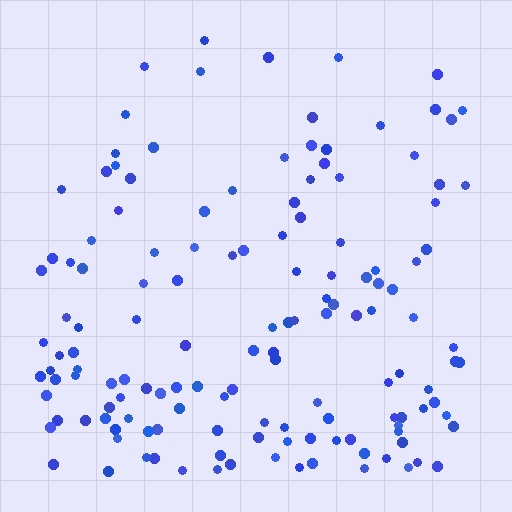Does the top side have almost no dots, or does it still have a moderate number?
Still a moderate number, just noticeably fewer than the bottom.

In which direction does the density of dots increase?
From top to bottom, with the bottom side densest.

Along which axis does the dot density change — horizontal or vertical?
Vertical.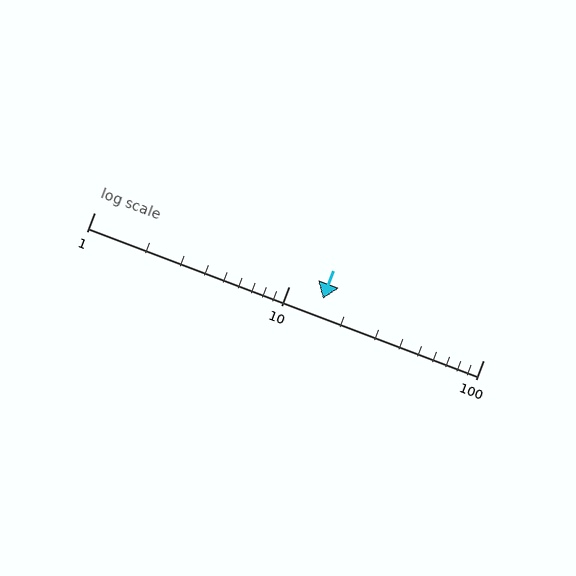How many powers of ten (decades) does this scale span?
The scale spans 2 decades, from 1 to 100.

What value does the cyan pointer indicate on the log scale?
The pointer indicates approximately 15.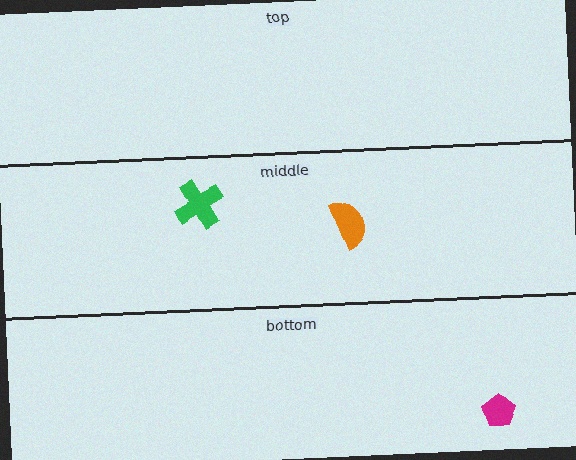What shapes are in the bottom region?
The magenta pentagon.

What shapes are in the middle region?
The orange semicircle, the green cross.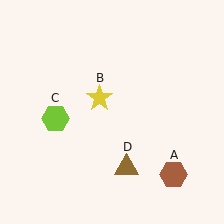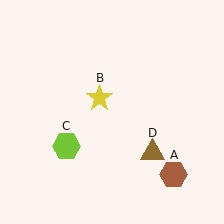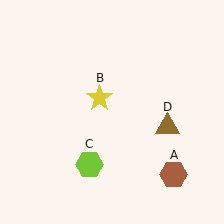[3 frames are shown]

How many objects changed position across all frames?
2 objects changed position: lime hexagon (object C), brown triangle (object D).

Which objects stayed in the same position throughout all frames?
Brown hexagon (object A) and yellow star (object B) remained stationary.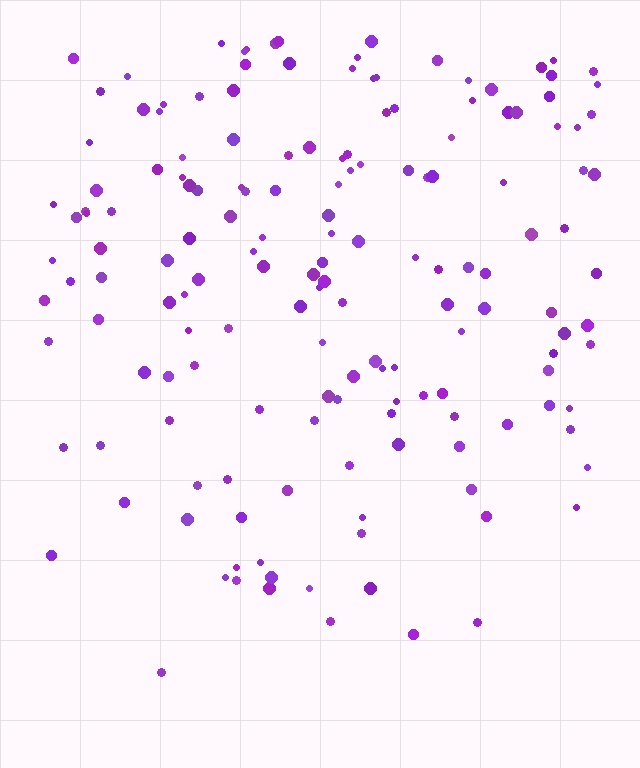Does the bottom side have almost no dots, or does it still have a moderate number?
Still a moderate number, just noticeably fewer than the top.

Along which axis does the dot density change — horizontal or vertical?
Vertical.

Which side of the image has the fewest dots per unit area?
The bottom.